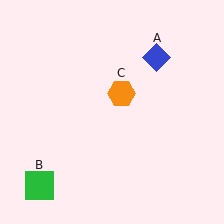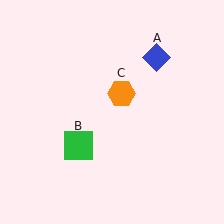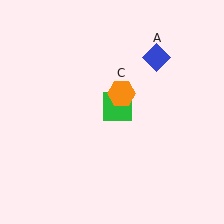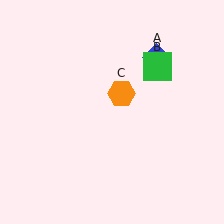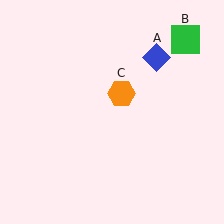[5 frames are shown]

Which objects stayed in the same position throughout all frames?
Blue diamond (object A) and orange hexagon (object C) remained stationary.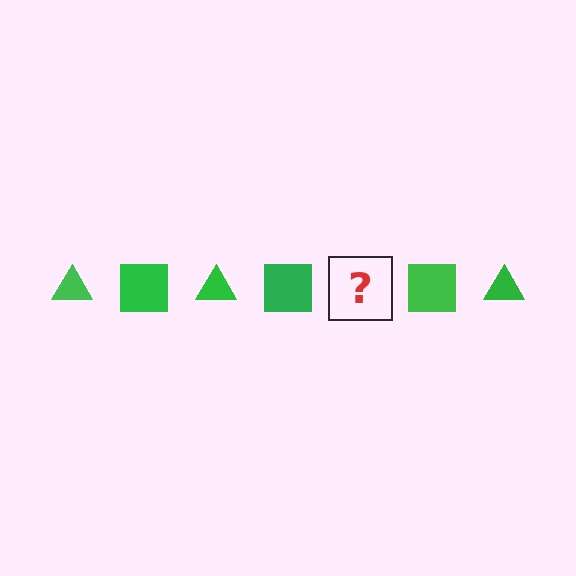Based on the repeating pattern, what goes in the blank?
The blank should be a green triangle.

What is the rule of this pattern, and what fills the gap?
The rule is that the pattern cycles through triangle, square shapes in green. The gap should be filled with a green triangle.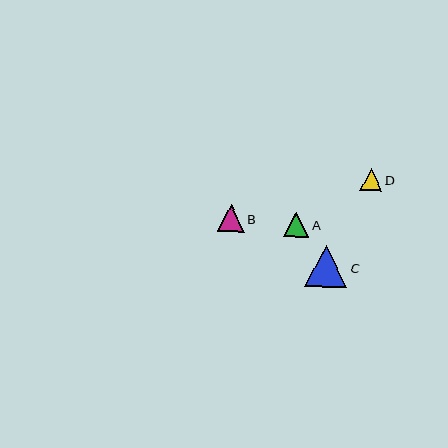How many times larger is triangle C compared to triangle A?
Triangle C is approximately 1.7 times the size of triangle A.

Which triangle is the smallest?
Triangle D is the smallest with a size of approximately 22 pixels.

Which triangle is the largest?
Triangle C is the largest with a size of approximately 42 pixels.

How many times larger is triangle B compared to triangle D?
Triangle B is approximately 1.2 times the size of triangle D.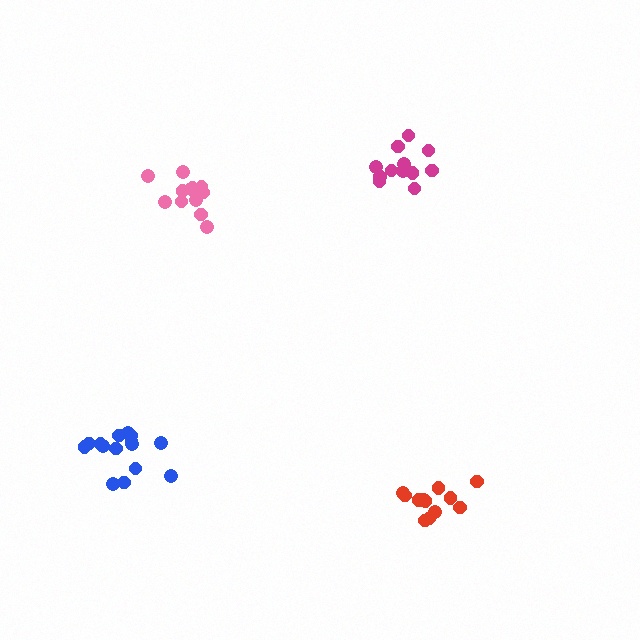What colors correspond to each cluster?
The clusters are colored: blue, magenta, red, pink.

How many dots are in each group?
Group 1: 16 dots, Group 2: 12 dots, Group 3: 12 dots, Group 4: 13 dots (53 total).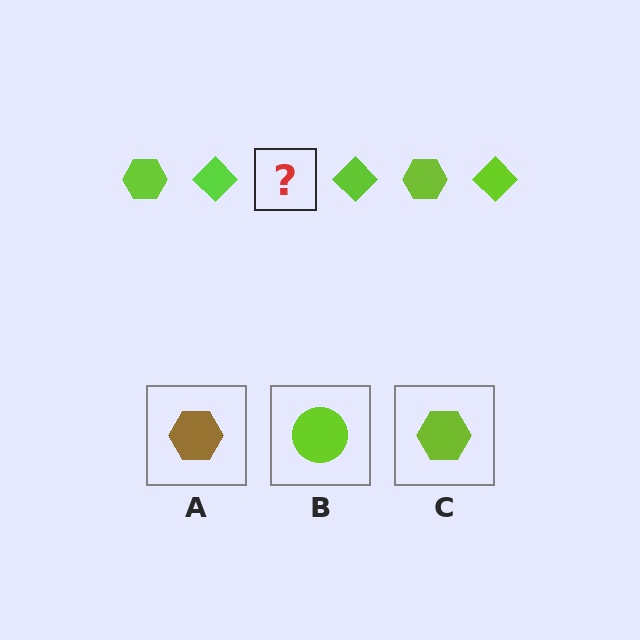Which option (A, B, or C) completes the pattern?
C.